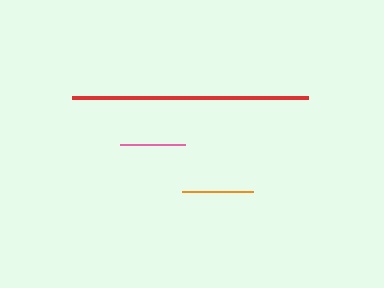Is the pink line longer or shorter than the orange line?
The orange line is longer than the pink line.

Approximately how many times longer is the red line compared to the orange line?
The red line is approximately 3.3 times the length of the orange line.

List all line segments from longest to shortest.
From longest to shortest: red, orange, pink.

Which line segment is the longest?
The red line is the longest at approximately 236 pixels.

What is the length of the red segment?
The red segment is approximately 236 pixels long.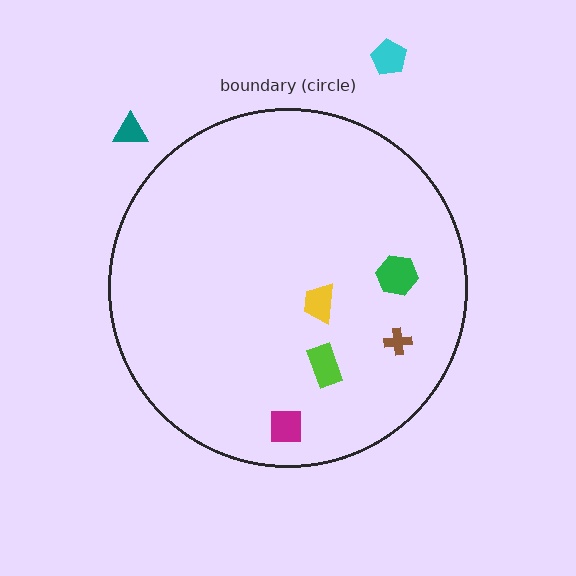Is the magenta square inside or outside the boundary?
Inside.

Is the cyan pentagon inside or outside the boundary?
Outside.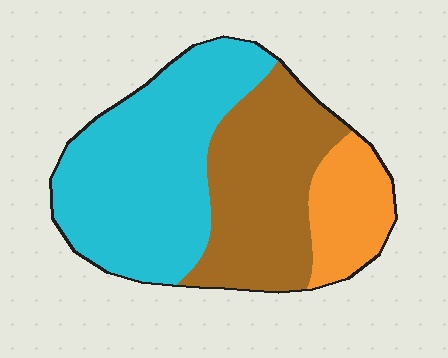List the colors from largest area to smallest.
From largest to smallest: cyan, brown, orange.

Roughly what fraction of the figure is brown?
Brown takes up about three eighths (3/8) of the figure.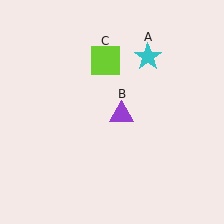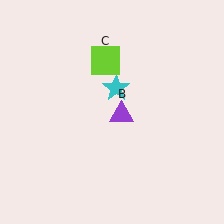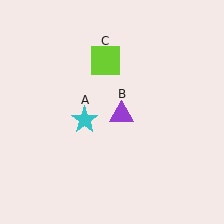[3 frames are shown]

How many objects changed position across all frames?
1 object changed position: cyan star (object A).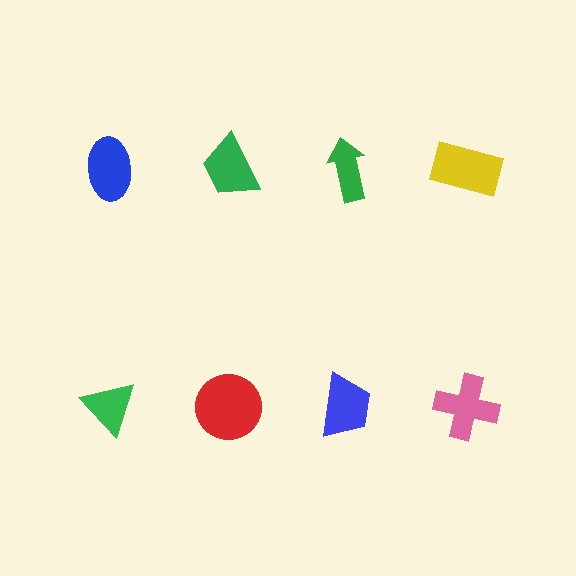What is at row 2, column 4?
A pink cross.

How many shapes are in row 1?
4 shapes.